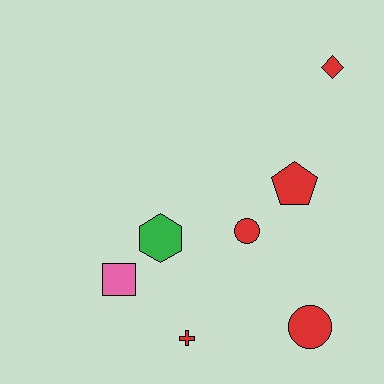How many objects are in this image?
There are 7 objects.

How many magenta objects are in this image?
There are no magenta objects.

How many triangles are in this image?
There are no triangles.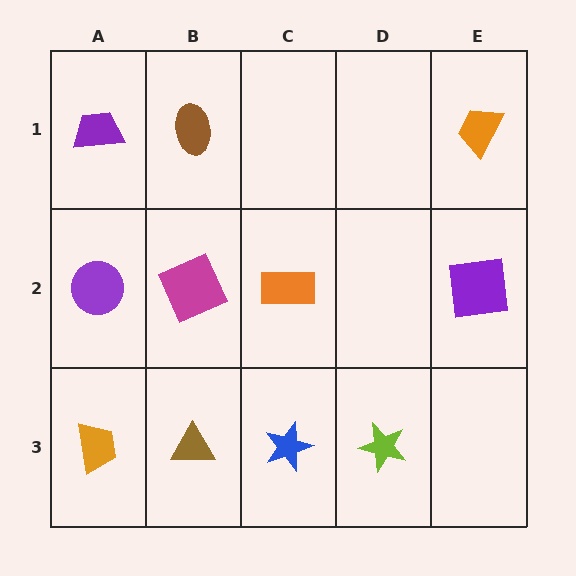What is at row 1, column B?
A brown ellipse.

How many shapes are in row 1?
3 shapes.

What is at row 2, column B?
A magenta square.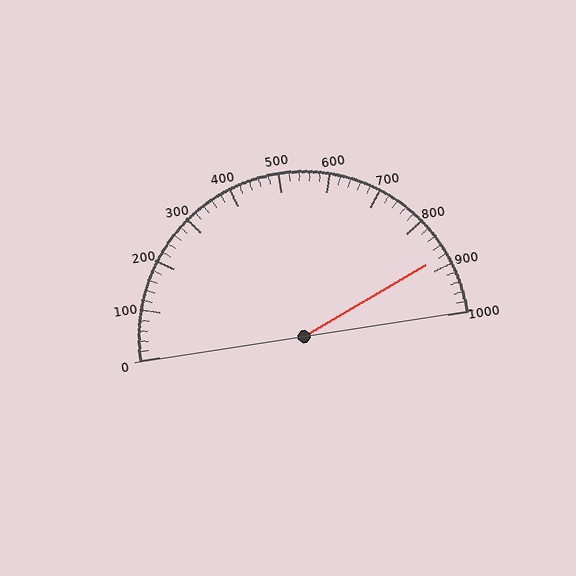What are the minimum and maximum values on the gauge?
The gauge ranges from 0 to 1000.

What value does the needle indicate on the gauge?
The needle indicates approximately 880.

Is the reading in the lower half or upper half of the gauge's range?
The reading is in the upper half of the range (0 to 1000).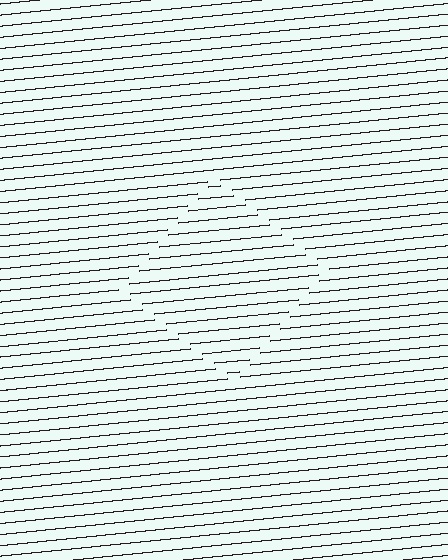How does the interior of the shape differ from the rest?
The interior of the shape contains the same grating, shifted by half a period — the contour is defined by the phase discontinuity where line-ends from the inner and outer gratings abut.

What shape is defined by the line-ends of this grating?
An illusory square. The interior of the shape contains the same grating, shifted by half a period — the contour is defined by the phase discontinuity where line-ends from the inner and outer gratings abut.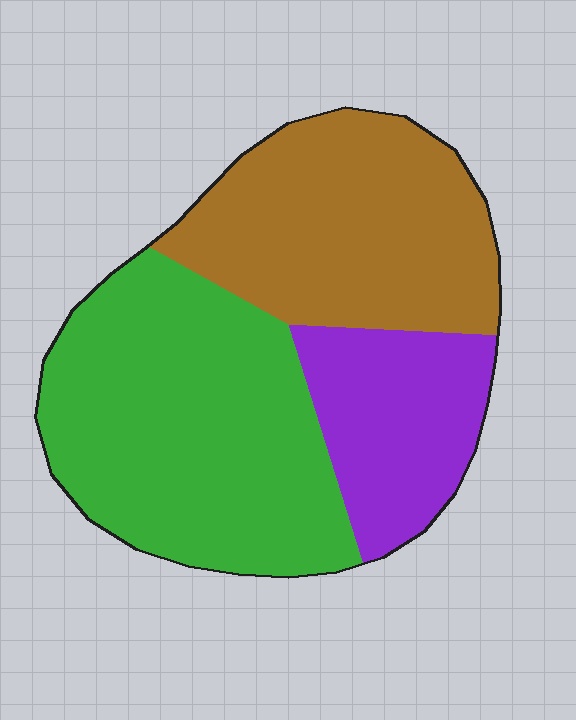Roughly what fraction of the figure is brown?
Brown covers about 35% of the figure.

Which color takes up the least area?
Purple, at roughly 20%.